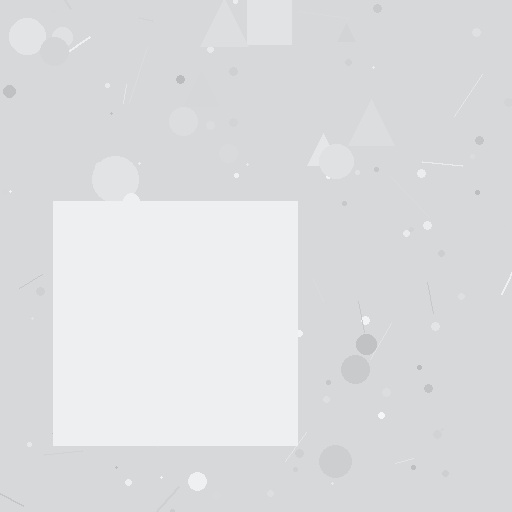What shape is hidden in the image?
A square is hidden in the image.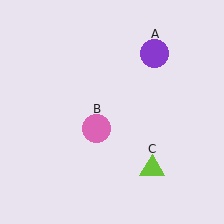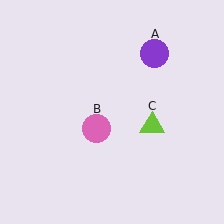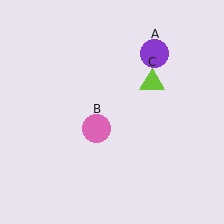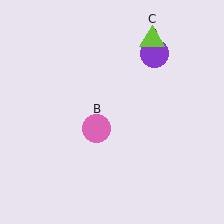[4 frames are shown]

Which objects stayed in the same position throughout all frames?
Purple circle (object A) and pink circle (object B) remained stationary.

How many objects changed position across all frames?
1 object changed position: lime triangle (object C).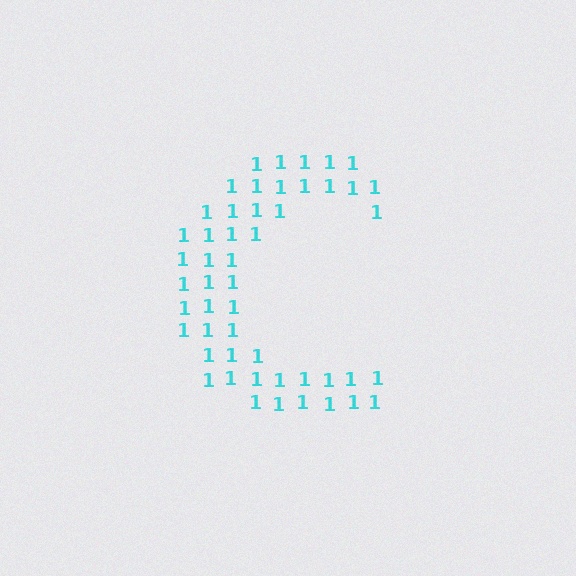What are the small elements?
The small elements are digit 1's.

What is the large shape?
The large shape is the letter C.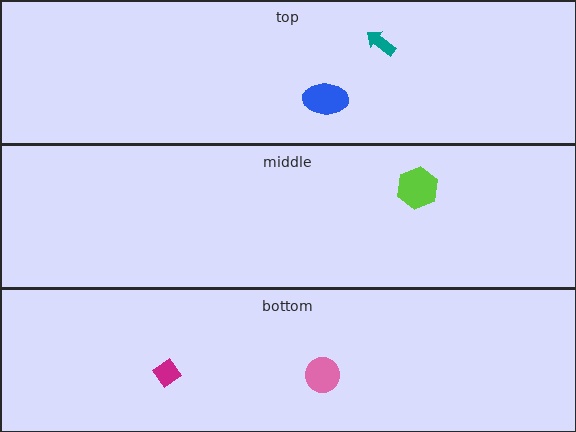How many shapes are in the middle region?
1.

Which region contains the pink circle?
The bottom region.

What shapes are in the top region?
The teal arrow, the blue ellipse.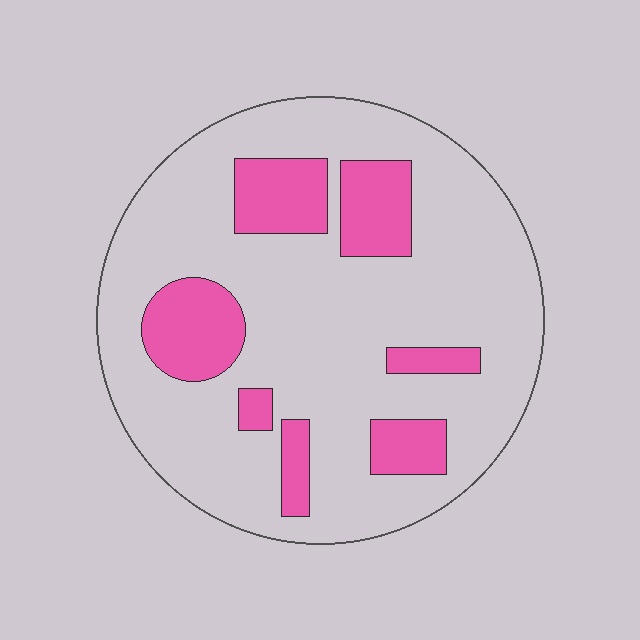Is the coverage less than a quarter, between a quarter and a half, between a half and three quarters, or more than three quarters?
Less than a quarter.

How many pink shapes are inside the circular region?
7.